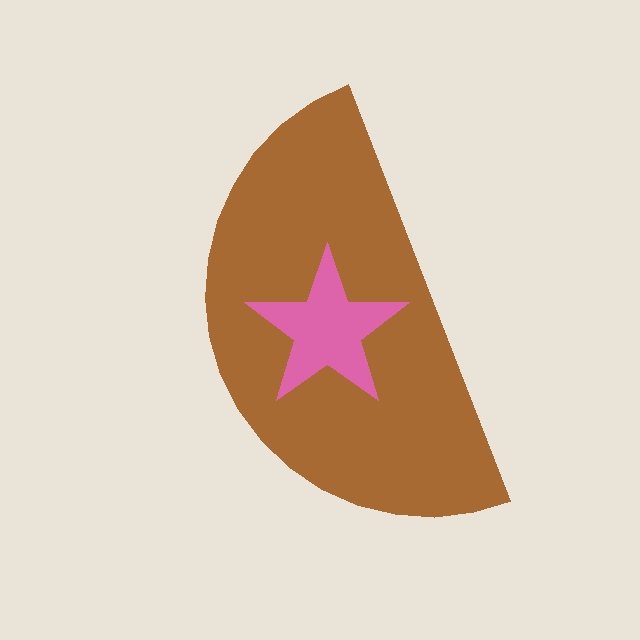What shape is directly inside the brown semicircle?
The pink star.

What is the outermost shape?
The brown semicircle.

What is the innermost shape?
The pink star.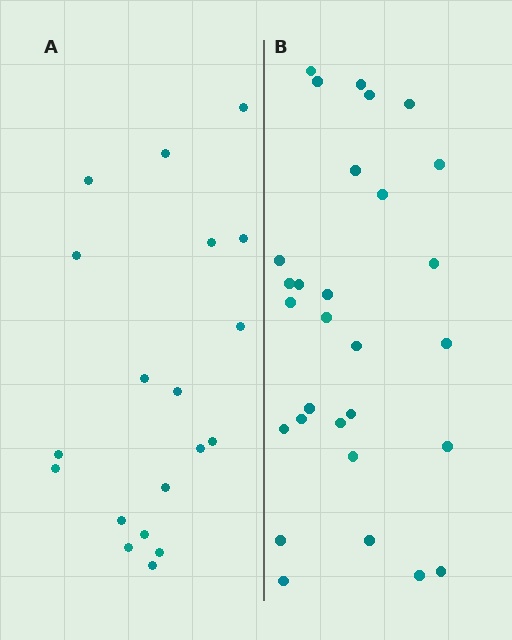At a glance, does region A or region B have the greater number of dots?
Region B (the right region) has more dots.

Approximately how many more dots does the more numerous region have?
Region B has roughly 10 or so more dots than region A.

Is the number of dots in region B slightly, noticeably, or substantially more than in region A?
Region B has substantially more. The ratio is roughly 1.5 to 1.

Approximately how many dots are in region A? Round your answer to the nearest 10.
About 20 dots. (The exact count is 19, which rounds to 20.)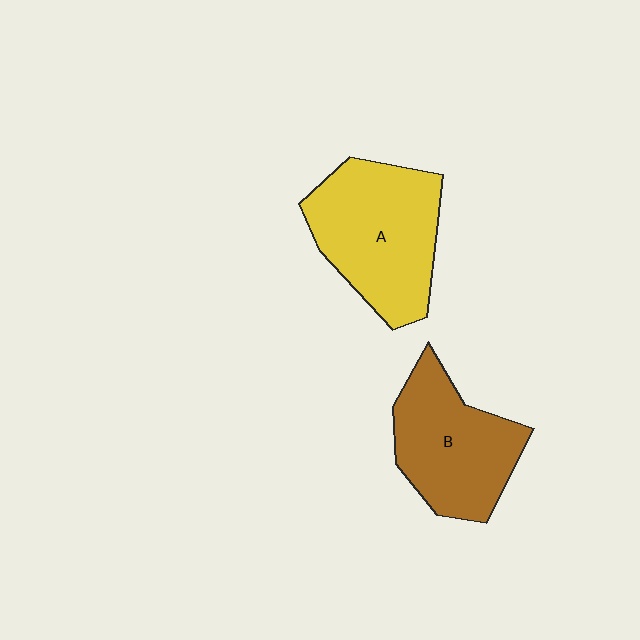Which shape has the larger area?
Shape A (yellow).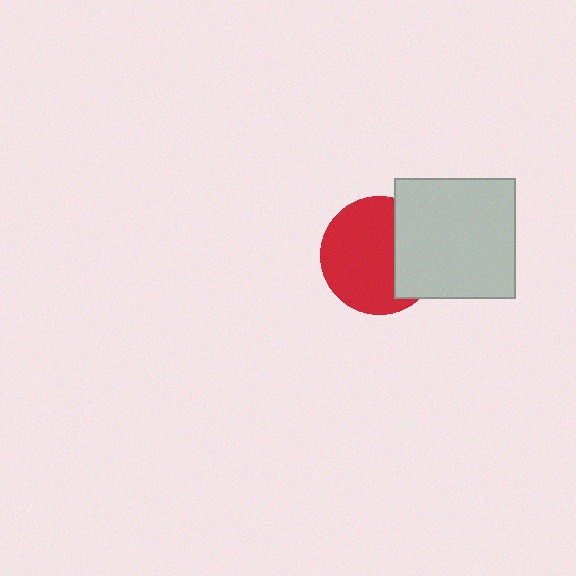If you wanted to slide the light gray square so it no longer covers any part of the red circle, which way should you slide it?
Slide it right — that is the most direct way to separate the two shapes.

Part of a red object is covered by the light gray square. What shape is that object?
It is a circle.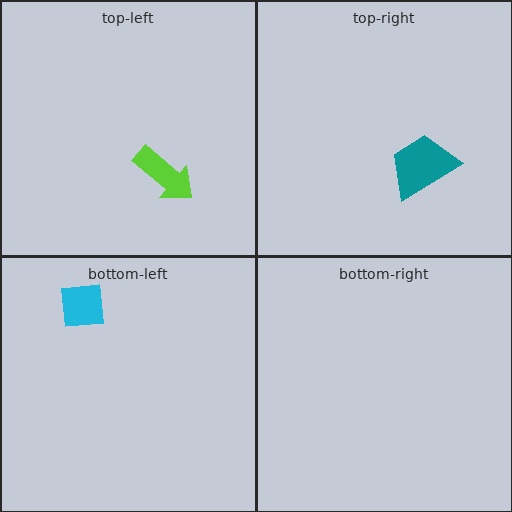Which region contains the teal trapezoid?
The top-right region.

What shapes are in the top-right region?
The teal trapezoid.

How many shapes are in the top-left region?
1.